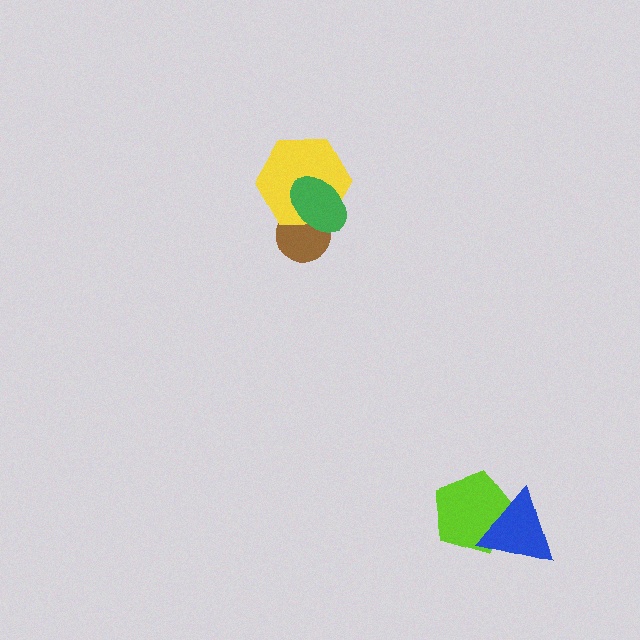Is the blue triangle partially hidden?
No, no other shape covers it.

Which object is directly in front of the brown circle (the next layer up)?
The yellow hexagon is directly in front of the brown circle.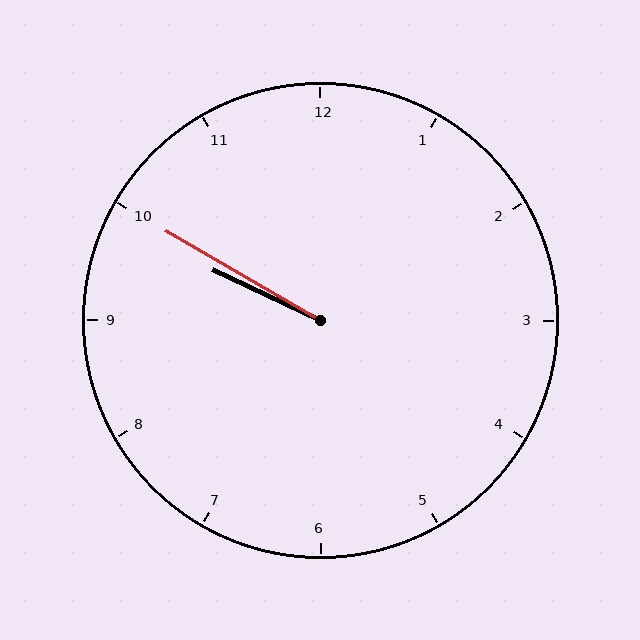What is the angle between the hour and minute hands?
Approximately 5 degrees.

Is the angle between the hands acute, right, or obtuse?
It is acute.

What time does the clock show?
9:50.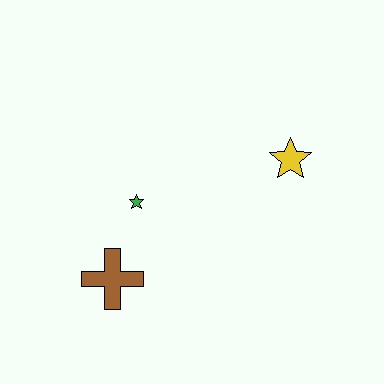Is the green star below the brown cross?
No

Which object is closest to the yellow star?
The green star is closest to the yellow star.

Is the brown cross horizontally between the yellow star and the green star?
No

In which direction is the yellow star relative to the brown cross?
The yellow star is to the right of the brown cross.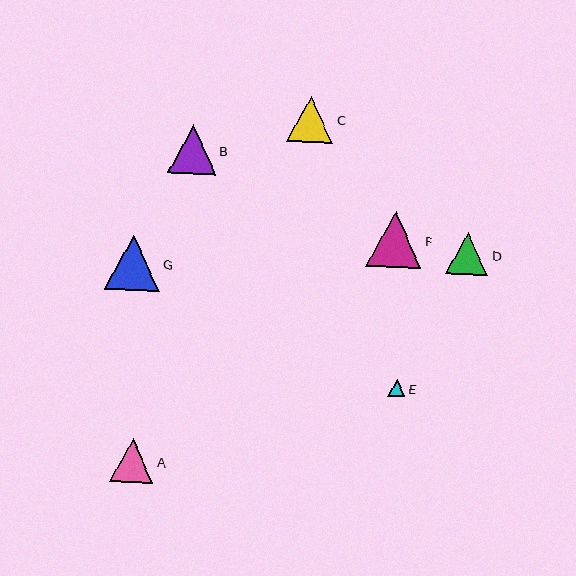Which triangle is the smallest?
Triangle E is the smallest with a size of approximately 17 pixels.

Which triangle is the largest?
Triangle F is the largest with a size of approximately 56 pixels.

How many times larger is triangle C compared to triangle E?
Triangle C is approximately 2.7 times the size of triangle E.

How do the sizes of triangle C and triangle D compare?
Triangle C and triangle D are approximately the same size.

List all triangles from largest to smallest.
From largest to smallest: F, G, B, C, A, D, E.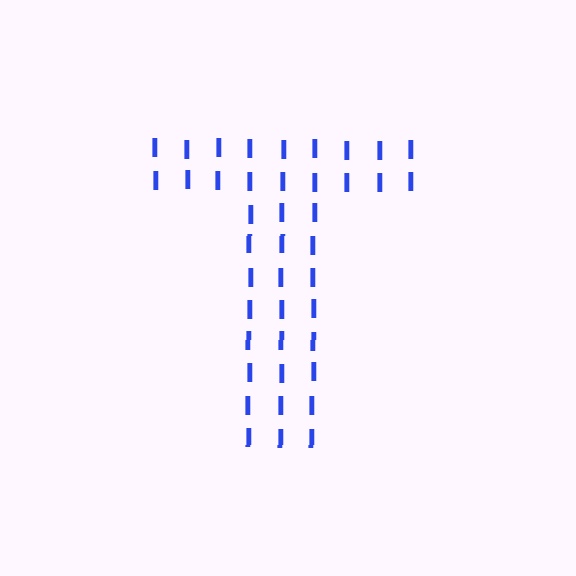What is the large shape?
The large shape is the letter T.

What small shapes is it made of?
It is made of small letter I's.